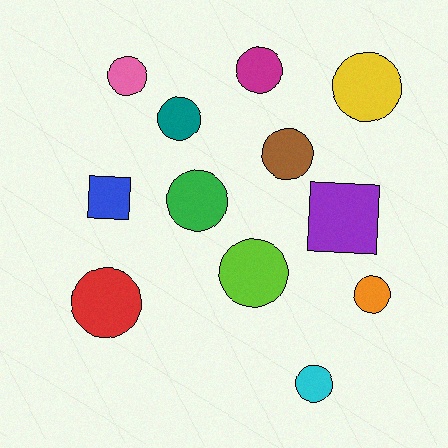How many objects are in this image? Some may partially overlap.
There are 12 objects.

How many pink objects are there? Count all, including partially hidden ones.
There is 1 pink object.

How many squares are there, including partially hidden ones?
There are 2 squares.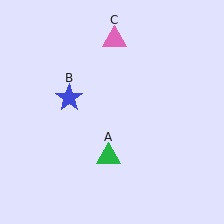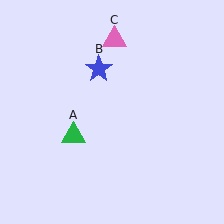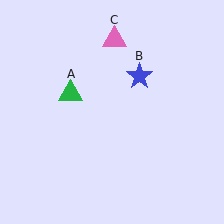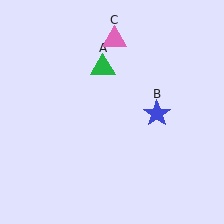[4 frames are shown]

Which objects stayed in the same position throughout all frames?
Pink triangle (object C) remained stationary.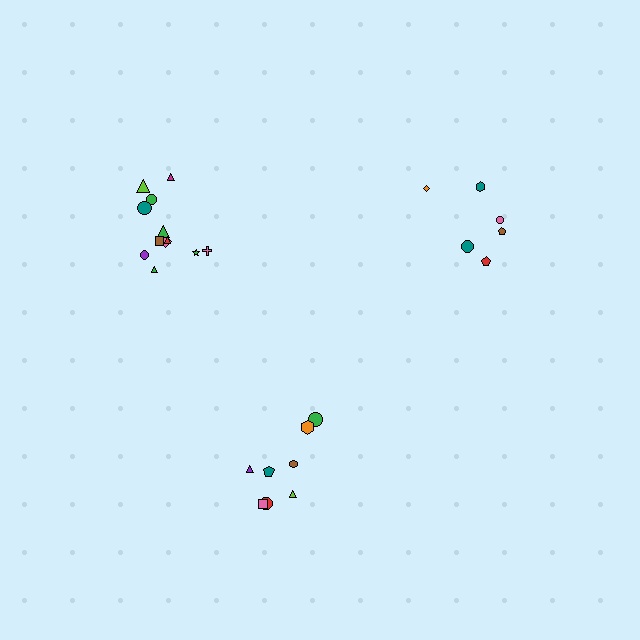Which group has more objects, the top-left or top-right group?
The top-left group.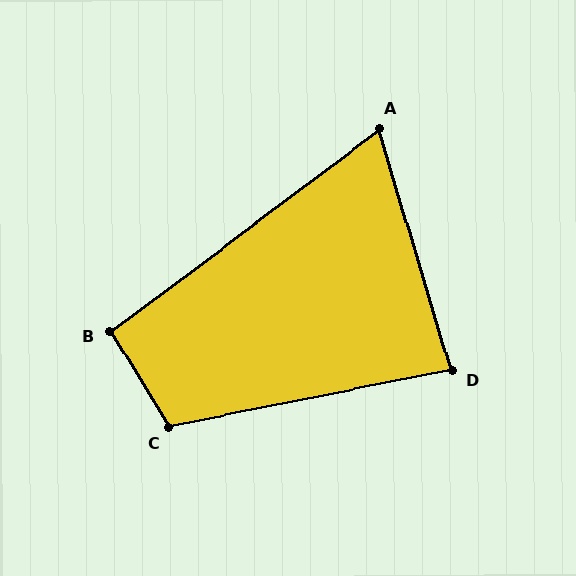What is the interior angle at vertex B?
Approximately 95 degrees (obtuse).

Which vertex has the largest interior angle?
C, at approximately 110 degrees.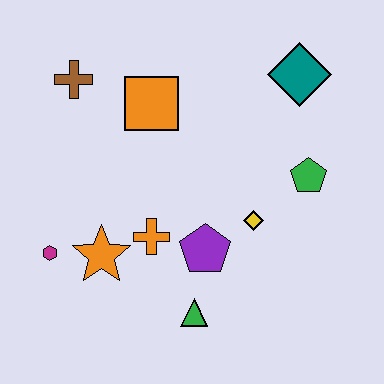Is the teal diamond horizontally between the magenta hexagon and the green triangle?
No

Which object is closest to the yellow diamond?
The purple pentagon is closest to the yellow diamond.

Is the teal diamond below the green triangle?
No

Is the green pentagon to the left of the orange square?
No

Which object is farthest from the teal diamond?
The magenta hexagon is farthest from the teal diamond.